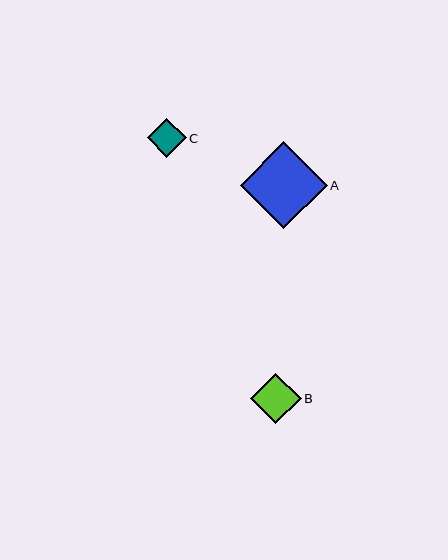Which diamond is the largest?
Diamond A is the largest with a size of approximately 86 pixels.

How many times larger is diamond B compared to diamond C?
Diamond B is approximately 1.3 times the size of diamond C.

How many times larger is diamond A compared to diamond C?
Diamond A is approximately 2.2 times the size of diamond C.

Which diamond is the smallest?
Diamond C is the smallest with a size of approximately 39 pixels.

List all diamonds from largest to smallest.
From largest to smallest: A, B, C.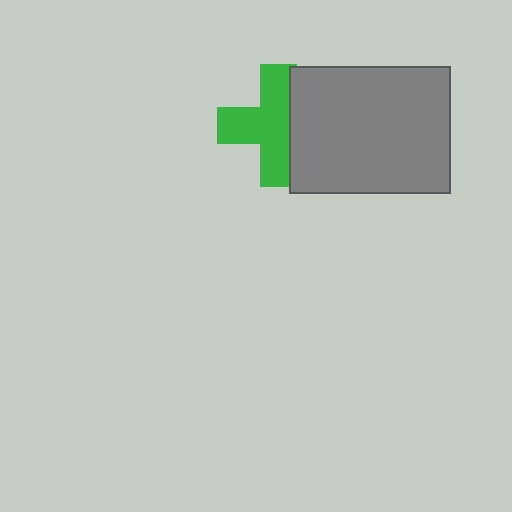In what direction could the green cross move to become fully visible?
The green cross could move left. That would shift it out from behind the gray rectangle entirely.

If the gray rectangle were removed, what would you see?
You would see the complete green cross.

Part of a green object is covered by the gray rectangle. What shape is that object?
It is a cross.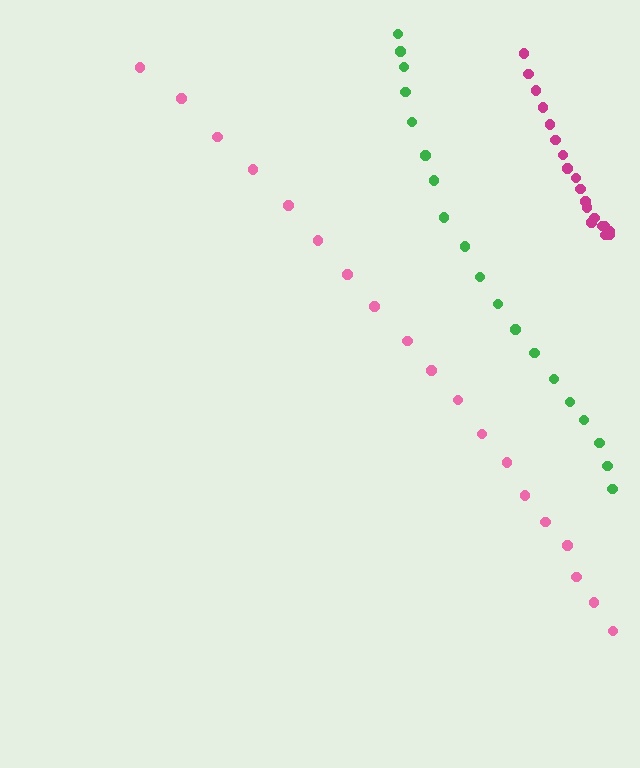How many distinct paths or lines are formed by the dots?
There are 3 distinct paths.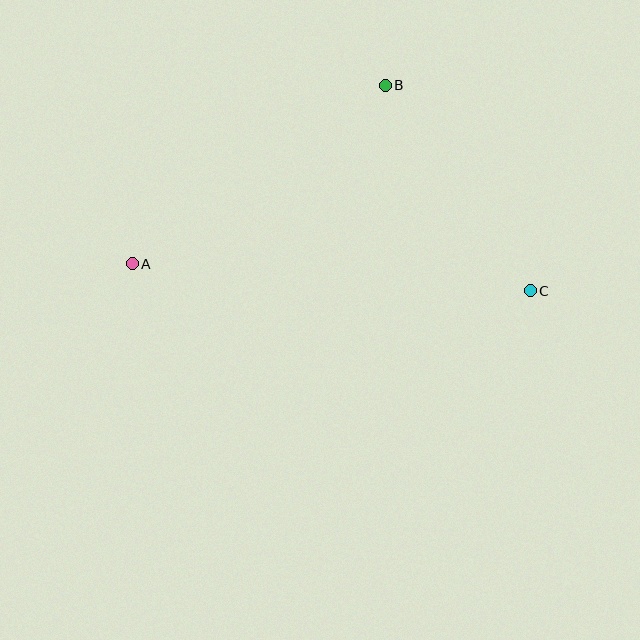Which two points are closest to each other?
Points B and C are closest to each other.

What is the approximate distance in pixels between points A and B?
The distance between A and B is approximately 310 pixels.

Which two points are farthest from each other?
Points A and C are farthest from each other.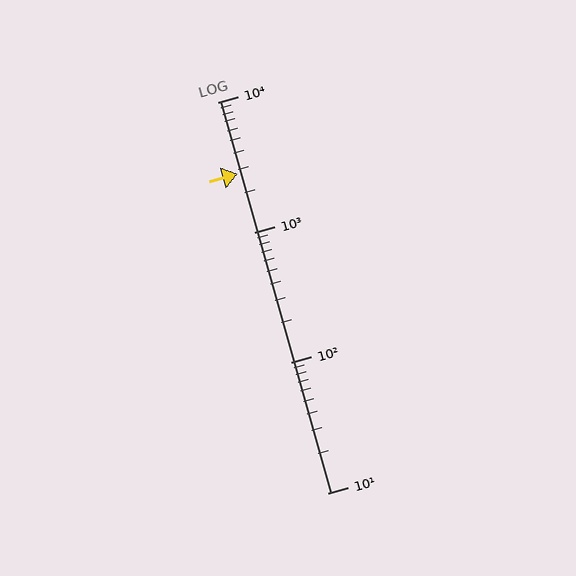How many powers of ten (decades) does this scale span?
The scale spans 3 decades, from 10 to 10000.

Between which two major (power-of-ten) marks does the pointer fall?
The pointer is between 1000 and 10000.